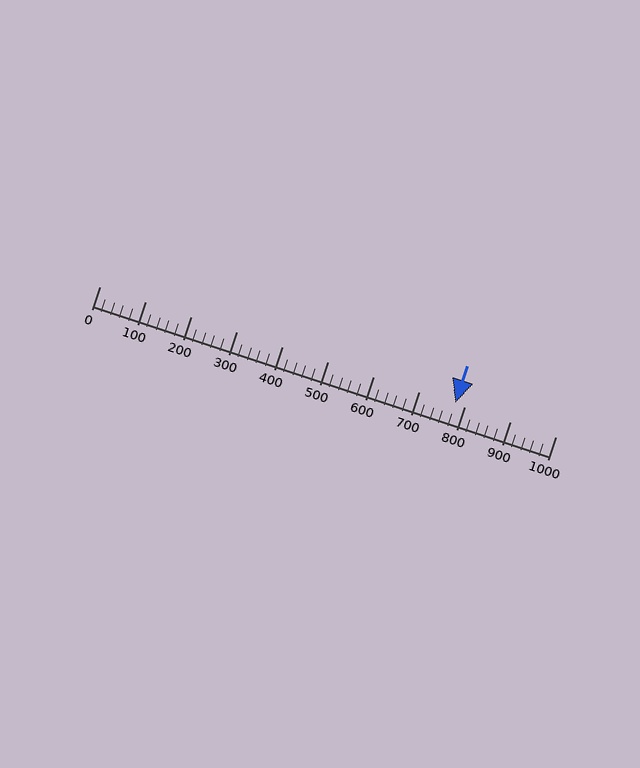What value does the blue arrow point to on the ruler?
The blue arrow points to approximately 780.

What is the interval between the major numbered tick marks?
The major tick marks are spaced 100 units apart.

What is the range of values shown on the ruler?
The ruler shows values from 0 to 1000.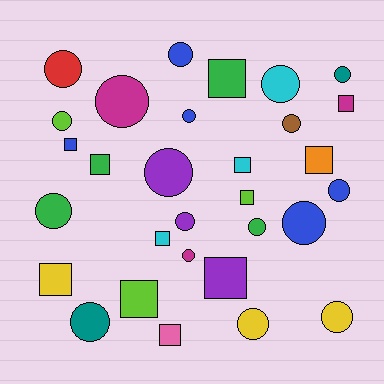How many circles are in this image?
There are 18 circles.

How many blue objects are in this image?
There are 5 blue objects.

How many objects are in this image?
There are 30 objects.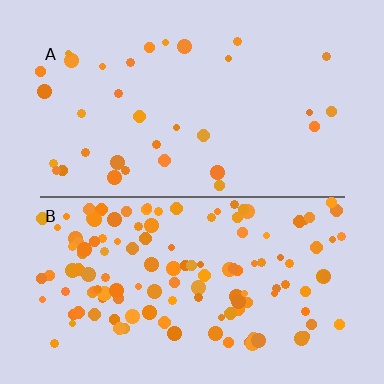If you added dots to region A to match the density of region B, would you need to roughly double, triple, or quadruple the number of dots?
Approximately quadruple.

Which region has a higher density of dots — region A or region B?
B (the bottom).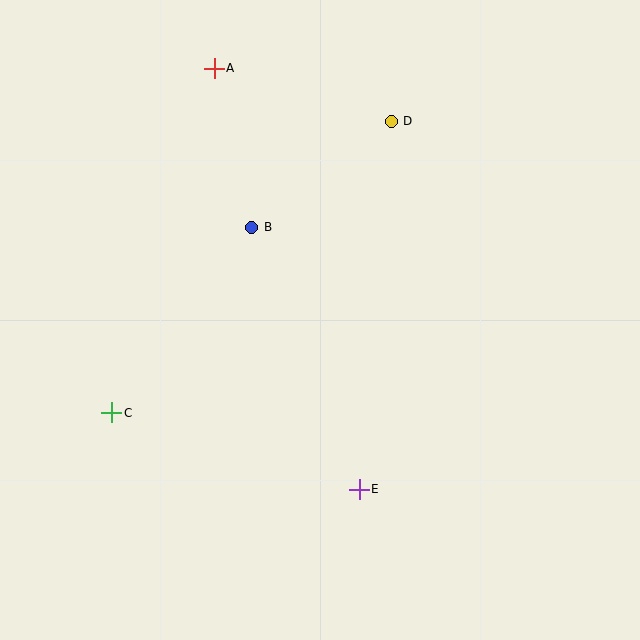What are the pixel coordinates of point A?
Point A is at (214, 68).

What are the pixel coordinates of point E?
Point E is at (359, 489).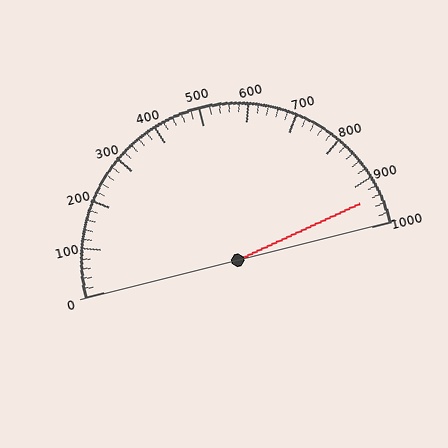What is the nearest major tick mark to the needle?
The nearest major tick mark is 900.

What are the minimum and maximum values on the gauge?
The gauge ranges from 0 to 1000.